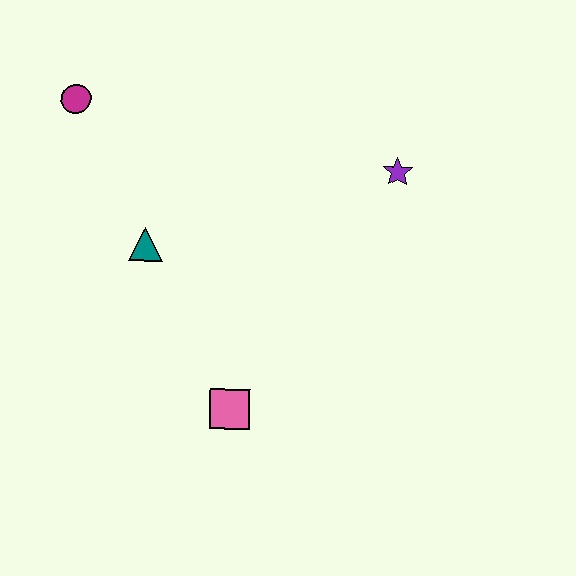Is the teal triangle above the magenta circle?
No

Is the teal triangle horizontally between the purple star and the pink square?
No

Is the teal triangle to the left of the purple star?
Yes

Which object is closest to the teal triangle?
The magenta circle is closest to the teal triangle.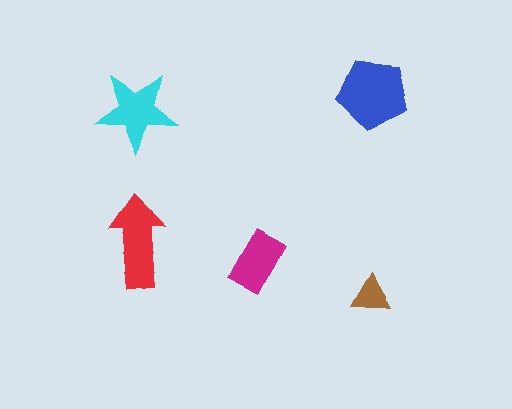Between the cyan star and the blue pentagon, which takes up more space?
The blue pentagon.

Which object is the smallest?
The brown triangle.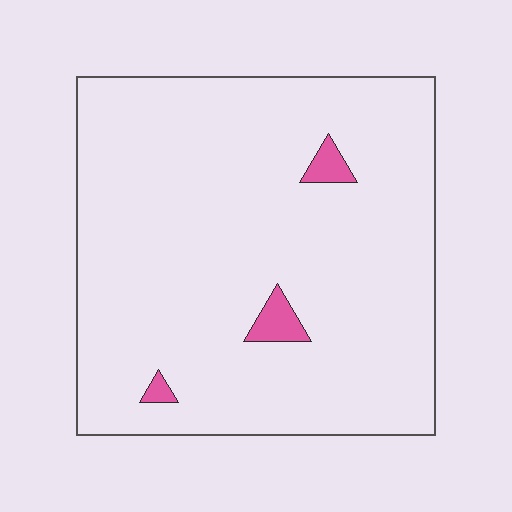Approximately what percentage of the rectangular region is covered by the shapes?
Approximately 5%.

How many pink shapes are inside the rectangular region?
3.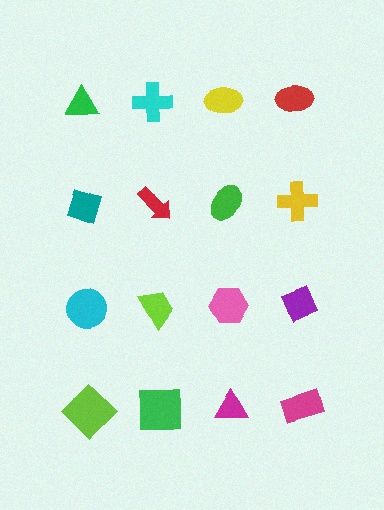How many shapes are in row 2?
4 shapes.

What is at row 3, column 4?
A purple diamond.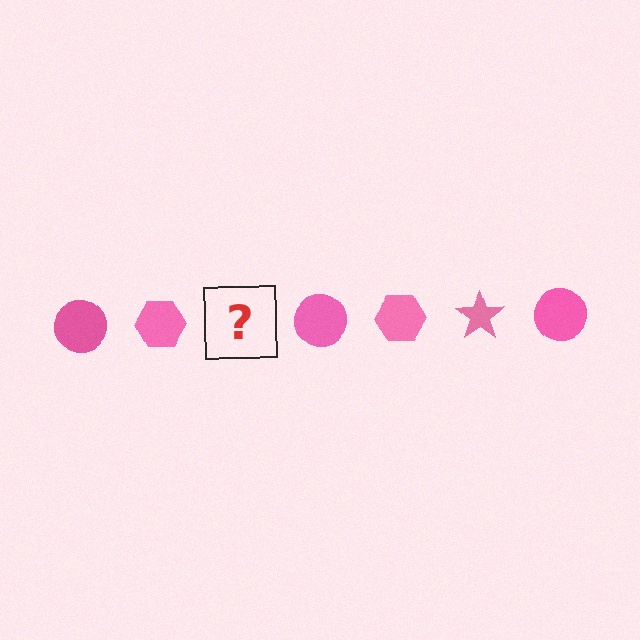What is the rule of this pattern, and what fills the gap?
The rule is that the pattern cycles through circle, hexagon, star shapes in pink. The gap should be filled with a pink star.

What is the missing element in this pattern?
The missing element is a pink star.